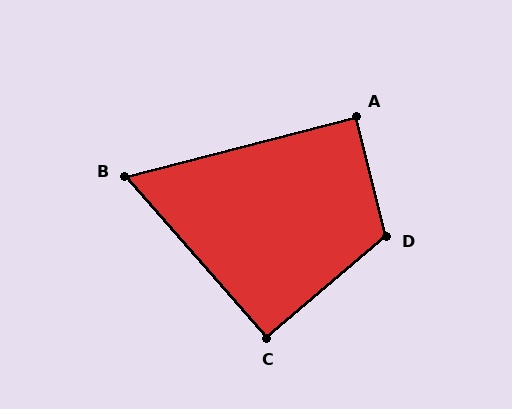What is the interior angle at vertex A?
Approximately 89 degrees (approximately right).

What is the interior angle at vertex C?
Approximately 91 degrees (approximately right).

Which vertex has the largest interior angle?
D, at approximately 117 degrees.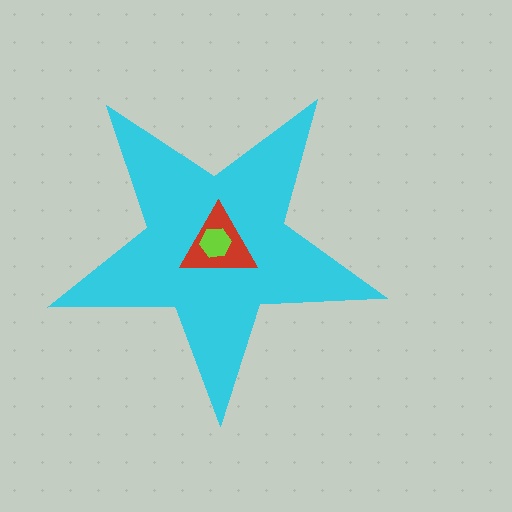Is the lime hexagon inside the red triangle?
Yes.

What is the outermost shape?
The cyan star.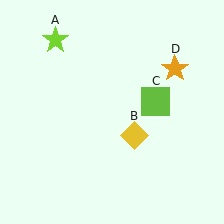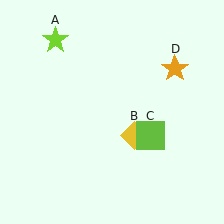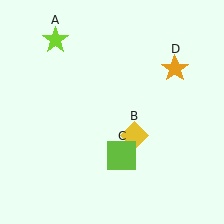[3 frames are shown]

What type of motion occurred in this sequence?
The lime square (object C) rotated clockwise around the center of the scene.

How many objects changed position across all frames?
1 object changed position: lime square (object C).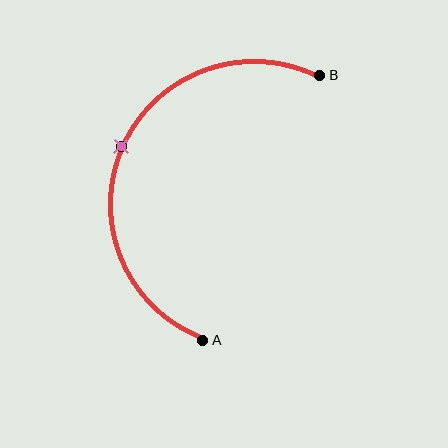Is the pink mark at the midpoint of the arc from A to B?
Yes. The pink mark lies on the arc at equal arc-length from both A and B — it is the arc midpoint.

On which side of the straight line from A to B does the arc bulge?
The arc bulges to the left of the straight line connecting A and B.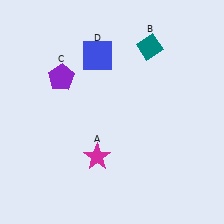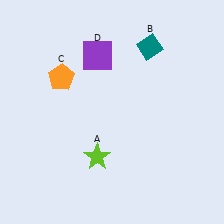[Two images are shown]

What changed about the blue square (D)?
In Image 1, D is blue. In Image 2, it changed to purple.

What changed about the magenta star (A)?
In Image 1, A is magenta. In Image 2, it changed to lime.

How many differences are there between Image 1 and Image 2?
There are 3 differences between the two images.